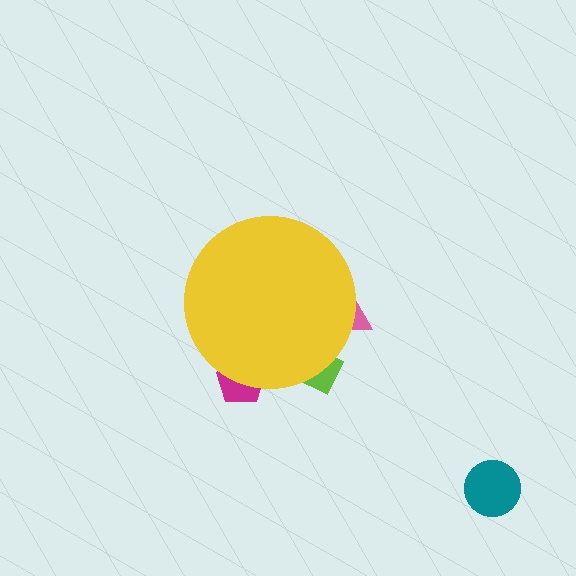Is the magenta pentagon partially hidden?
Yes, the magenta pentagon is partially hidden behind the yellow circle.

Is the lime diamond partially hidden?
Yes, the lime diamond is partially hidden behind the yellow circle.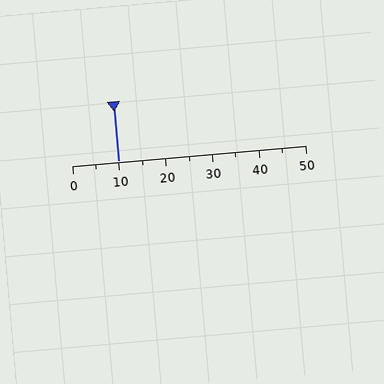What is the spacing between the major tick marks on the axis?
The major ticks are spaced 10 apart.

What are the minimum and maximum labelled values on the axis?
The axis runs from 0 to 50.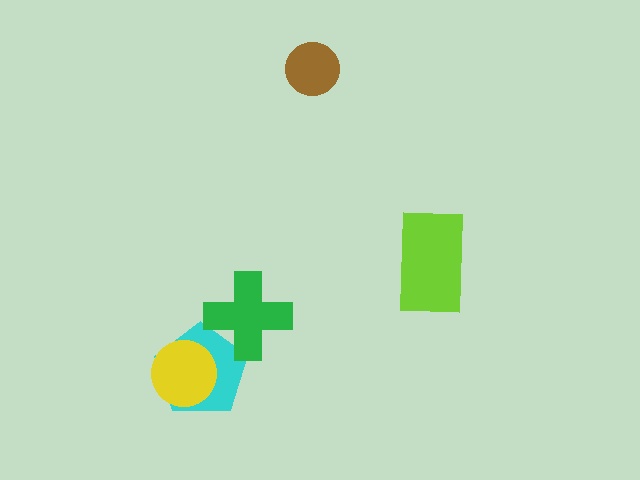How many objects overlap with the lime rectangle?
0 objects overlap with the lime rectangle.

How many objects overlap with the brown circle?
0 objects overlap with the brown circle.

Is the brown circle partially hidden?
No, no other shape covers it.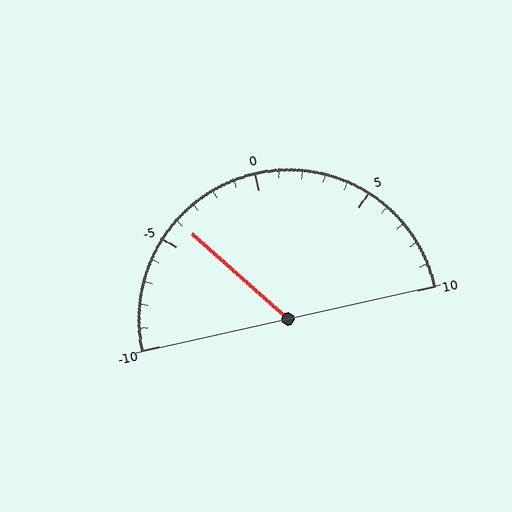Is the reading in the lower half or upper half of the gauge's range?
The reading is in the lower half of the range (-10 to 10).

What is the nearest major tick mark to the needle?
The nearest major tick mark is -5.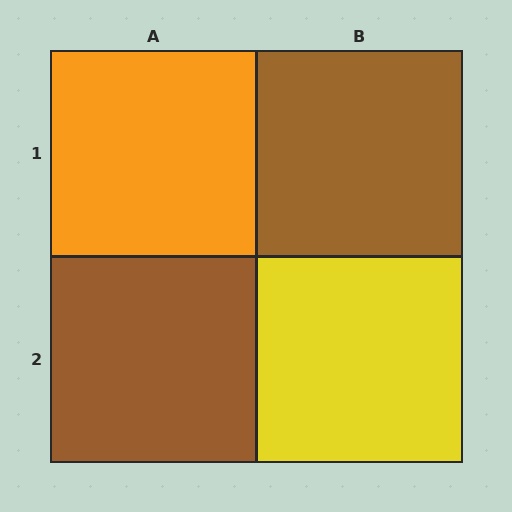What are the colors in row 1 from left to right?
Orange, brown.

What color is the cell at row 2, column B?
Yellow.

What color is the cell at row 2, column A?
Brown.